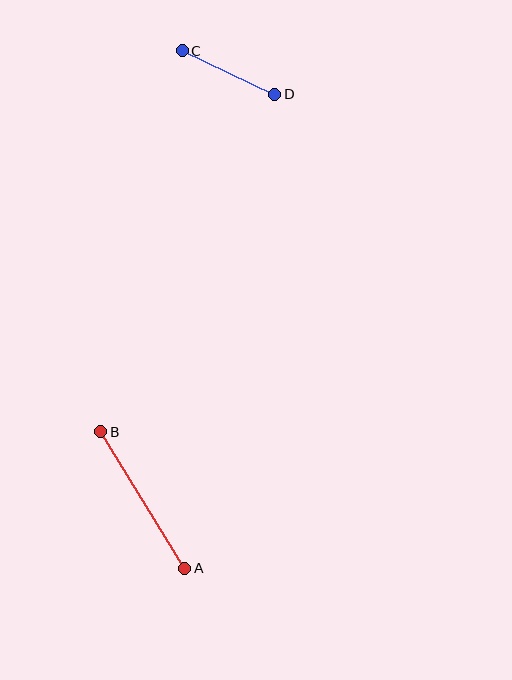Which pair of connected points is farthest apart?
Points A and B are farthest apart.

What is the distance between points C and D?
The distance is approximately 102 pixels.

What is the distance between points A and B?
The distance is approximately 161 pixels.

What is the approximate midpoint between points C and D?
The midpoint is at approximately (229, 72) pixels.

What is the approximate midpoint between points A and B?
The midpoint is at approximately (143, 500) pixels.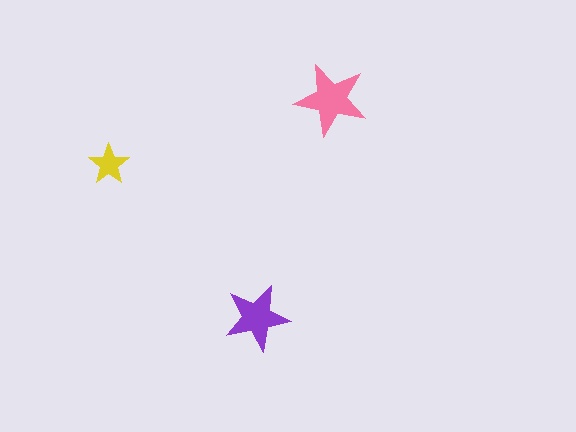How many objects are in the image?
There are 3 objects in the image.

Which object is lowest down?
The purple star is bottommost.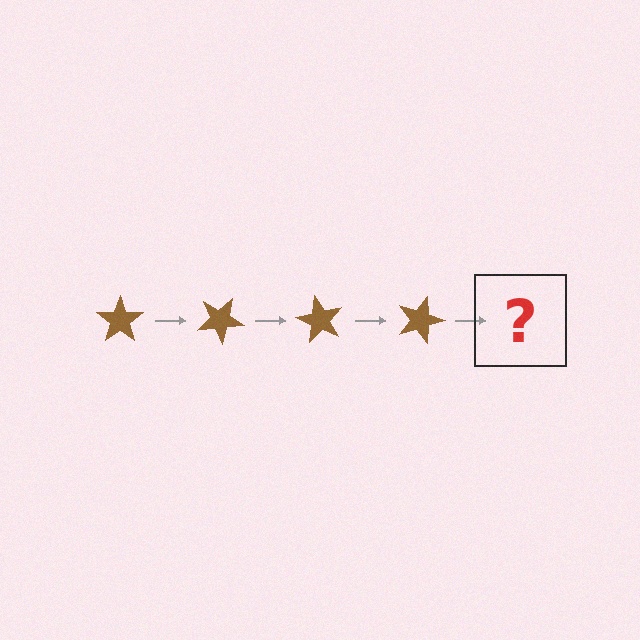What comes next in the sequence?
The next element should be a brown star rotated 120 degrees.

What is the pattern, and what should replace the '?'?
The pattern is that the star rotates 30 degrees each step. The '?' should be a brown star rotated 120 degrees.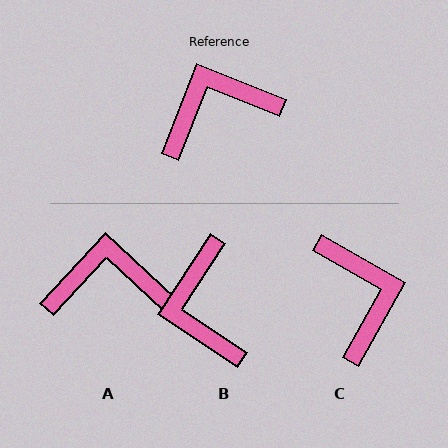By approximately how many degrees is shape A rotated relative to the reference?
Approximately 21 degrees clockwise.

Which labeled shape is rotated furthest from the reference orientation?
C, about 98 degrees away.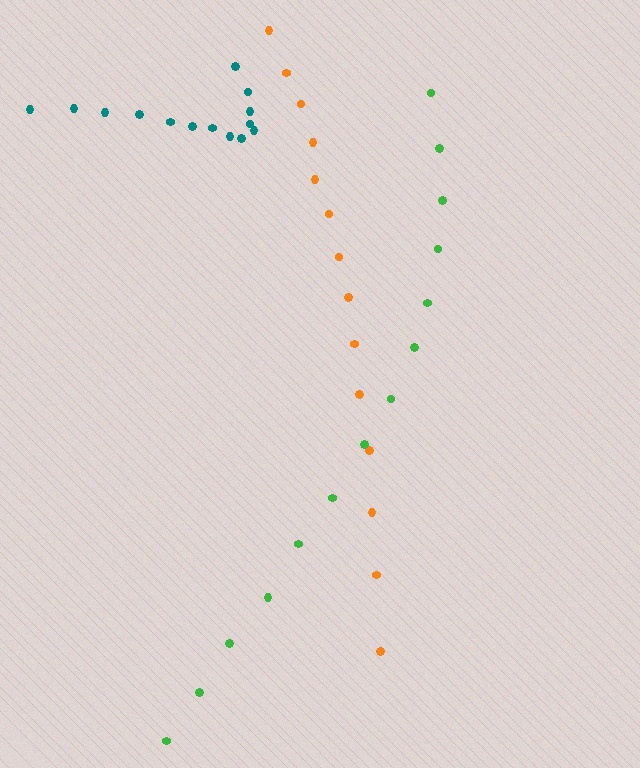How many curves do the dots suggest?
There are 3 distinct paths.